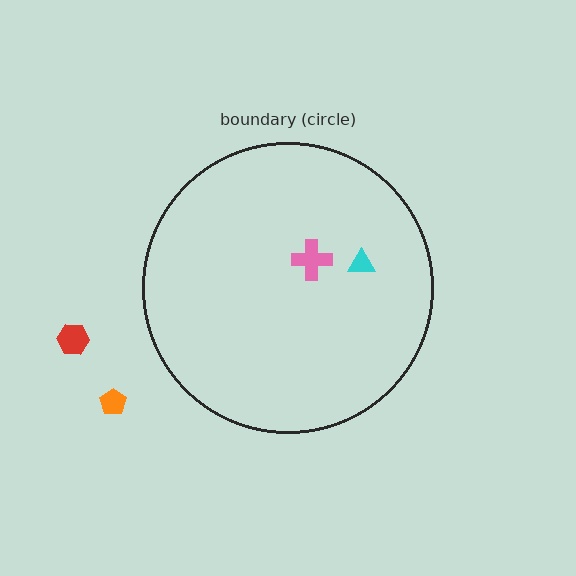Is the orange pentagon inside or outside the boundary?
Outside.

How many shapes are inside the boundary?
2 inside, 2 outside.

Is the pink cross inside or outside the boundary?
Inside.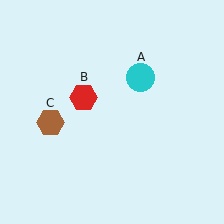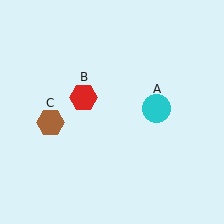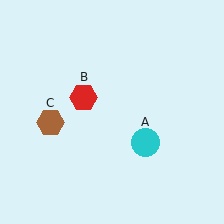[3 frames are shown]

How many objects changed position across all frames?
1 object changed position: cyan circle (object A).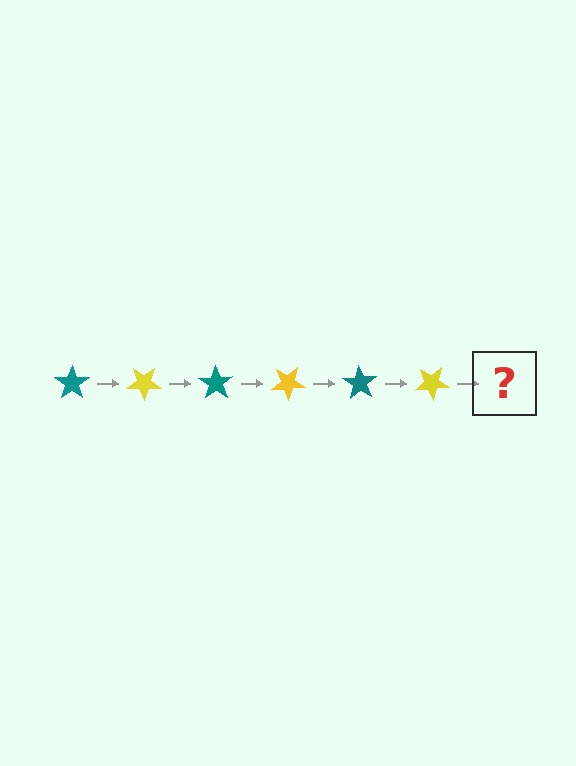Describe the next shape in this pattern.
It should be a teal star, rotated 210 degrees from the start.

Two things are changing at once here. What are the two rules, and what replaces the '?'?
The two rules are that it rotates 35 degrees each step and the color cycles through teal and yellow. The '?' should be a teal star, rotated 210 degrees from the start.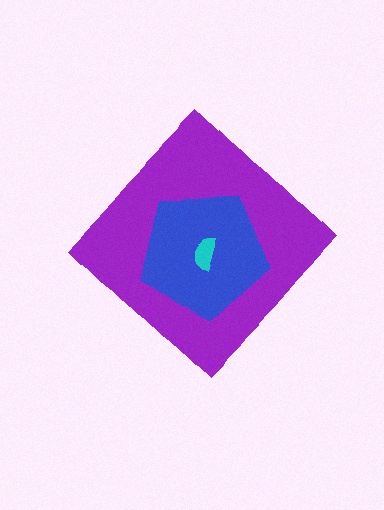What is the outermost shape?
The purple diamond.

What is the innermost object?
The cyan semicircle.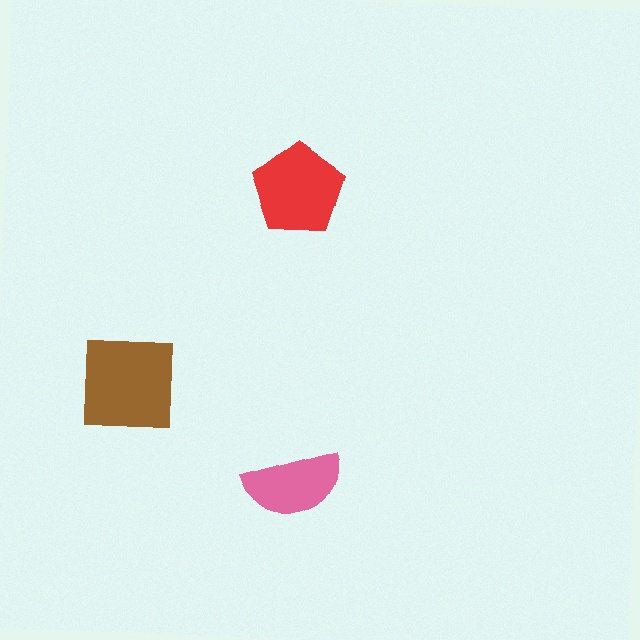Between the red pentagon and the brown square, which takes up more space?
The brown square.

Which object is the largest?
The brown square.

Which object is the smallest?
The pink semicircle.